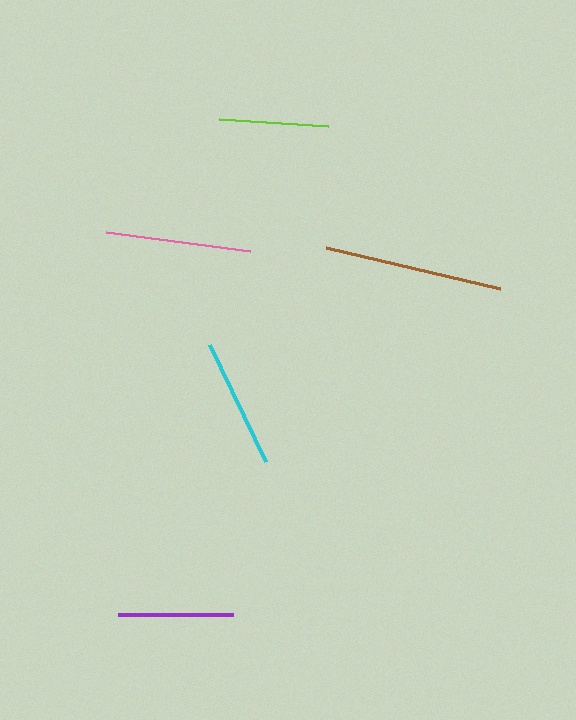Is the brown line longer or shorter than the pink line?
The brown line is longer than the pink line.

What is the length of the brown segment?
The brown segment is approximately 179 pixels long.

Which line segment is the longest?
The brown line is the longest at approximately 179 pixels.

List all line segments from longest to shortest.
From longest to shortest: brown, pink, cyan, purple, lime.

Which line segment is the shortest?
The lime line is the shortest at approximately 109 pixels.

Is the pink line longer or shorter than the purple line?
The pink line is longer than the purple line.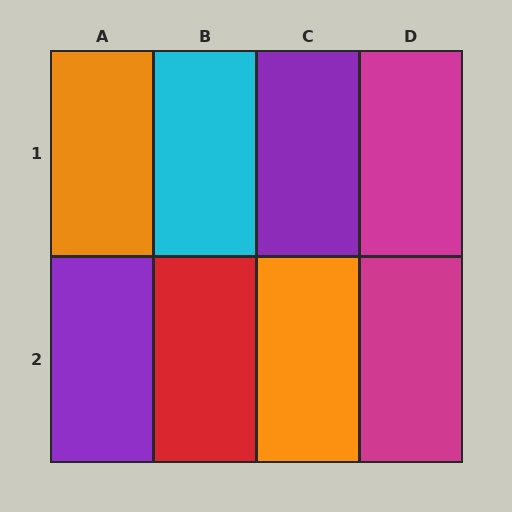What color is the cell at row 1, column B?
Cyan.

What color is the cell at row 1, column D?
Magenta.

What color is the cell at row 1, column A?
Orange.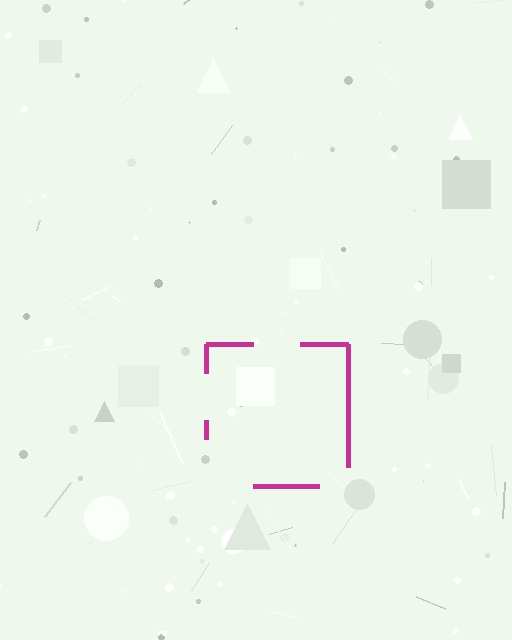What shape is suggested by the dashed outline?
The dashed outline suggests a square.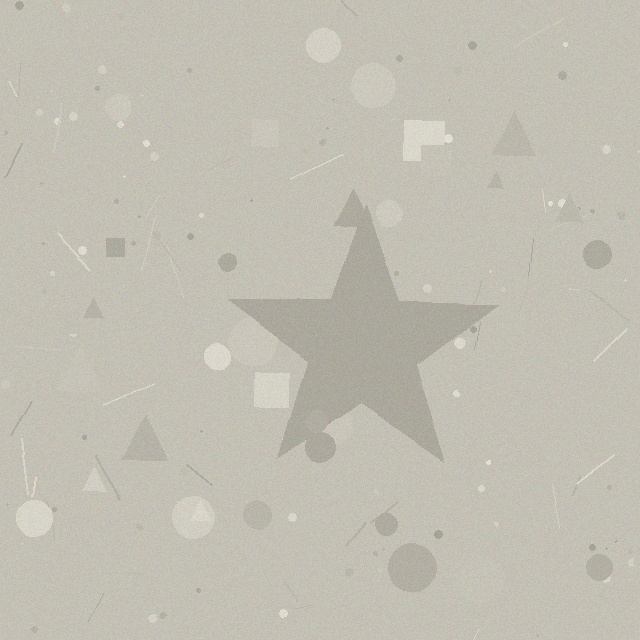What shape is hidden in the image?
A star is hidden in the image.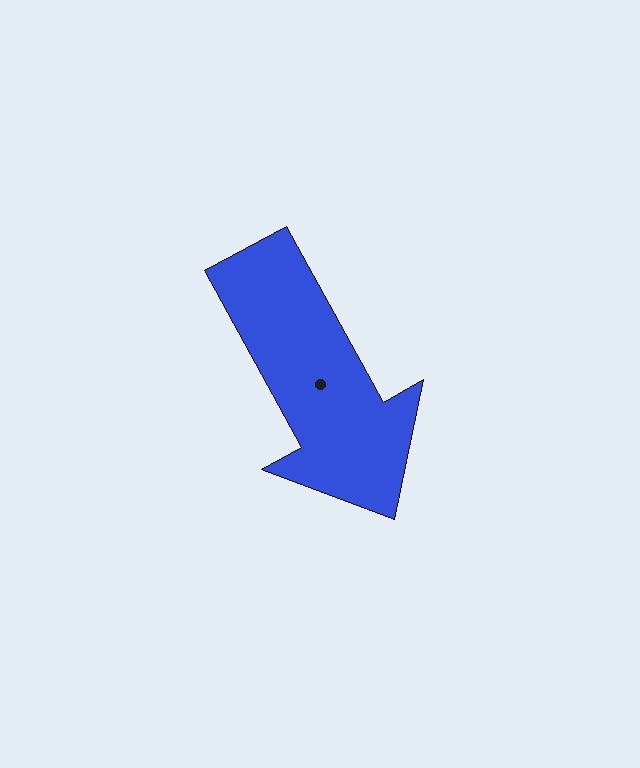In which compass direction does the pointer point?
Southeast.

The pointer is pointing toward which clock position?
Roughly 5 o'clock.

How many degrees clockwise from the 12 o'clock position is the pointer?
Approximately 151 degrees.